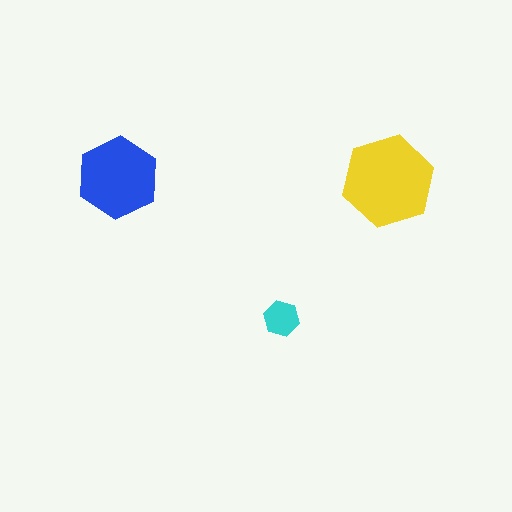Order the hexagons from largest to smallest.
the yellow one, the blue one, the cyan one.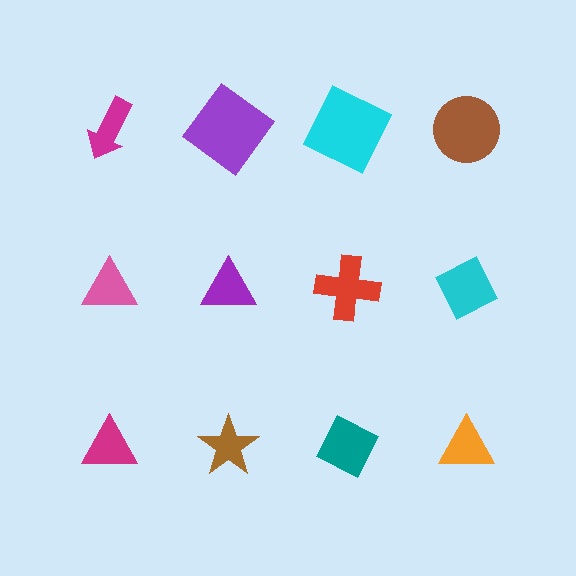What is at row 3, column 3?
A teal diamond.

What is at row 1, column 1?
A magenta arrow.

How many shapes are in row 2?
4 shapes.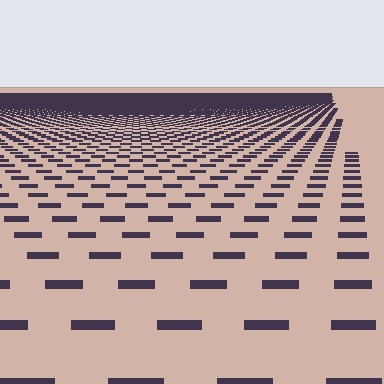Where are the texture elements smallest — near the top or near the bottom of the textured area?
Near the top.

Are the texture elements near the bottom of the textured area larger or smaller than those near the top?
Larger. Near the bottom, elements are closer to the viewer and appear at a bigger on-screen size.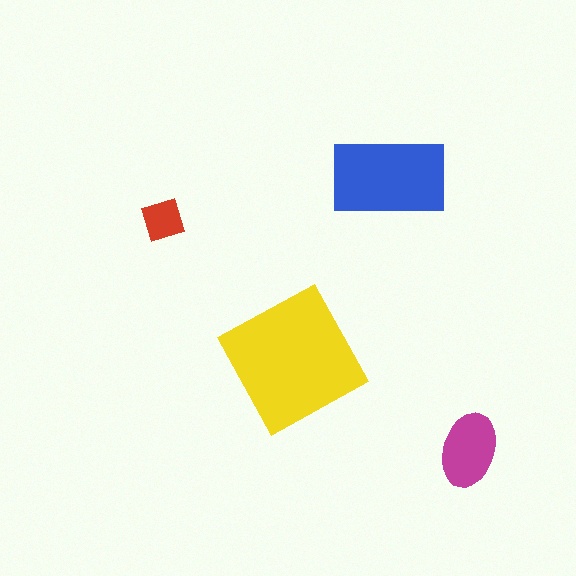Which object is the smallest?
The red diamond.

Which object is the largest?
The yellow square.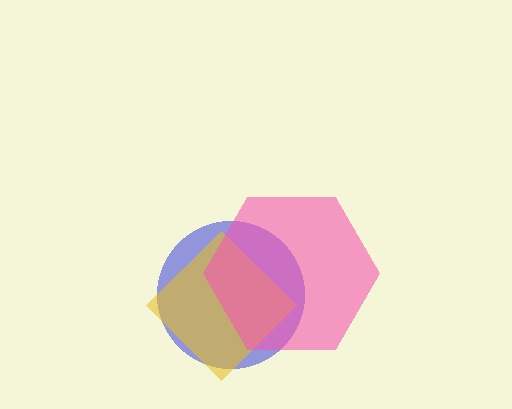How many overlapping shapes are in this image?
There are 3 overlapping shapes in the image.